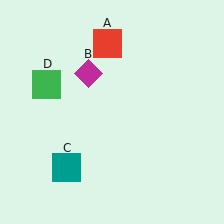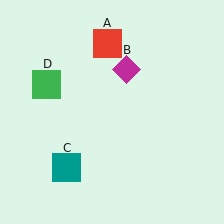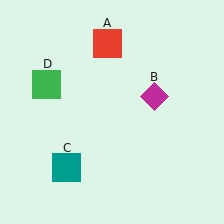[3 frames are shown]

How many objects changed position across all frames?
1 object changed position: magenta diamond (object B).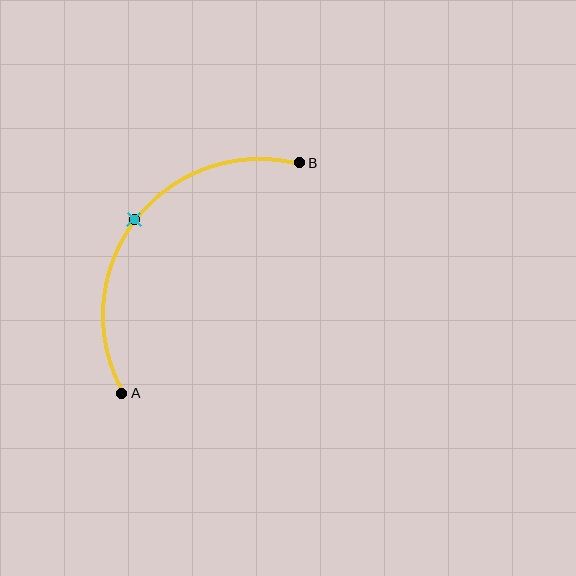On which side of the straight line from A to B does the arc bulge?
The arc bulges above and to the left of the straight line connecting A and B.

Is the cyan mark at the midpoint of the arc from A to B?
Yes. The cyan mark lies on the arc at equal arc-length from both A and B — it is the arc midpoint.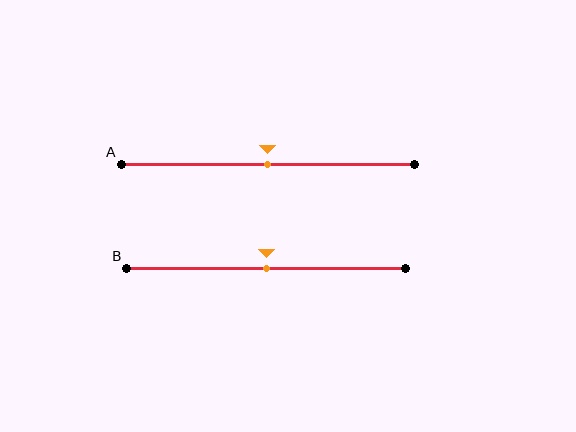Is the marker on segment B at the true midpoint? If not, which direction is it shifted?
Yes, the marker on segment B is at the true midpoint.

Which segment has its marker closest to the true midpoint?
Segment A has its marker closest to the true midpoint.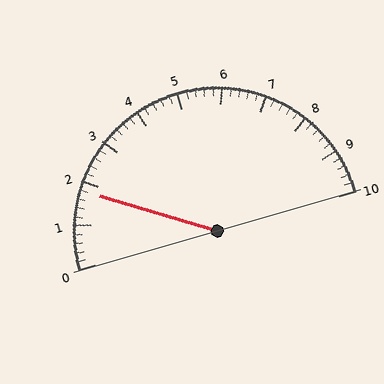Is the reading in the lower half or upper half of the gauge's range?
The reading is in the lower half of the range (0 to 10).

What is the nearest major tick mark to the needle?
The nearest major tick mark is 2.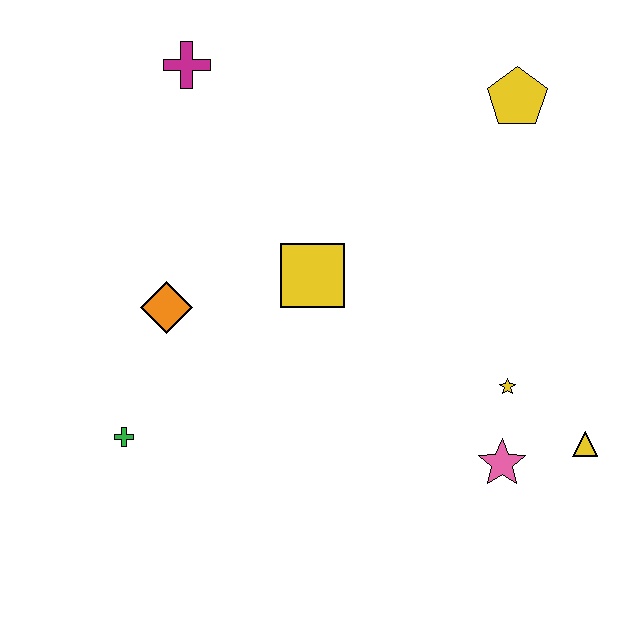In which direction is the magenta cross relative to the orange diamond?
The magenta cross is above the orange diamond.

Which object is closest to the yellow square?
The orange diamond is closest to the yellow square.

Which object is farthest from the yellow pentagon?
The green cross is farthest from the yellow pentagon.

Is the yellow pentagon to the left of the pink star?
No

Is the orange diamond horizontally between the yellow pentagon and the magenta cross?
No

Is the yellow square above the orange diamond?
Yes